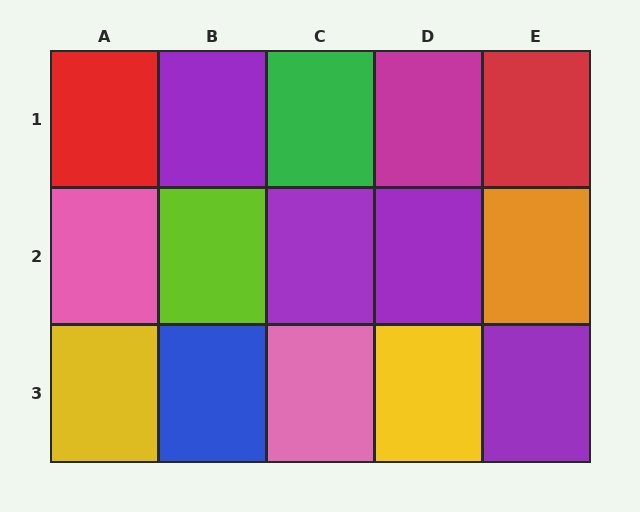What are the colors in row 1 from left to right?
Red, purple, green, magenta, red.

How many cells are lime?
1 cell is lime.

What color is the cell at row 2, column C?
Purple.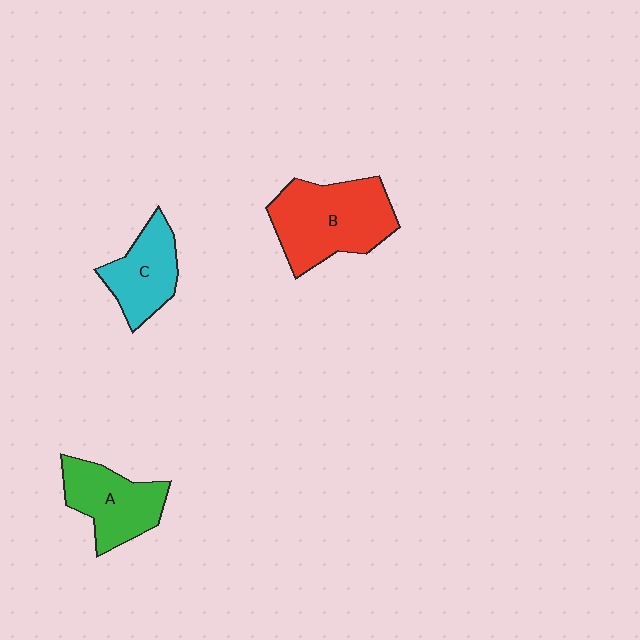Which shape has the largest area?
Shape B (red).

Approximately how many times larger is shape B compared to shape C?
Approximately 1.6 times.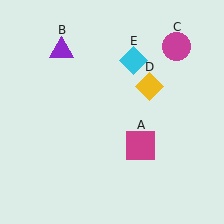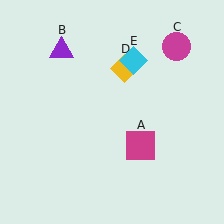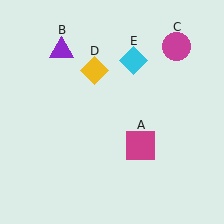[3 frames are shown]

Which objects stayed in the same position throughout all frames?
Magenta square (object A) and purple triangle (object B) and magenta circle (object C) and cyan diamond (object E) remained stationary.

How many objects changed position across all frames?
1 object changed position: yellow diamond (object D).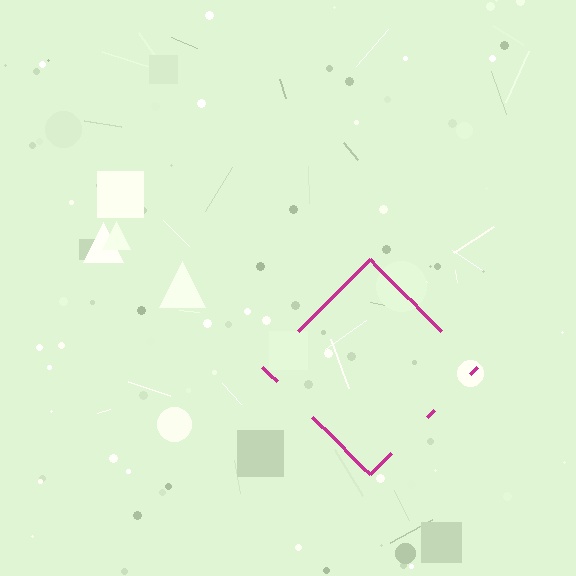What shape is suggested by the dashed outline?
The dashed outline suggests a diamond.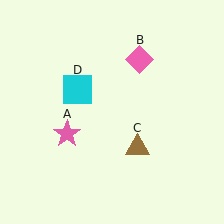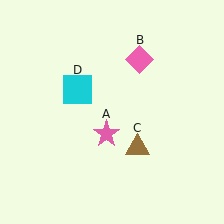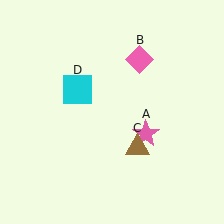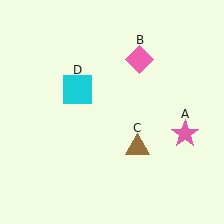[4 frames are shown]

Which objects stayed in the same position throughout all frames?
Pink diamond (object B) and brown triangle (object C) and cyan square (object D) remained stationary.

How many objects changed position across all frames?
1 object changed position: pink star (object A).